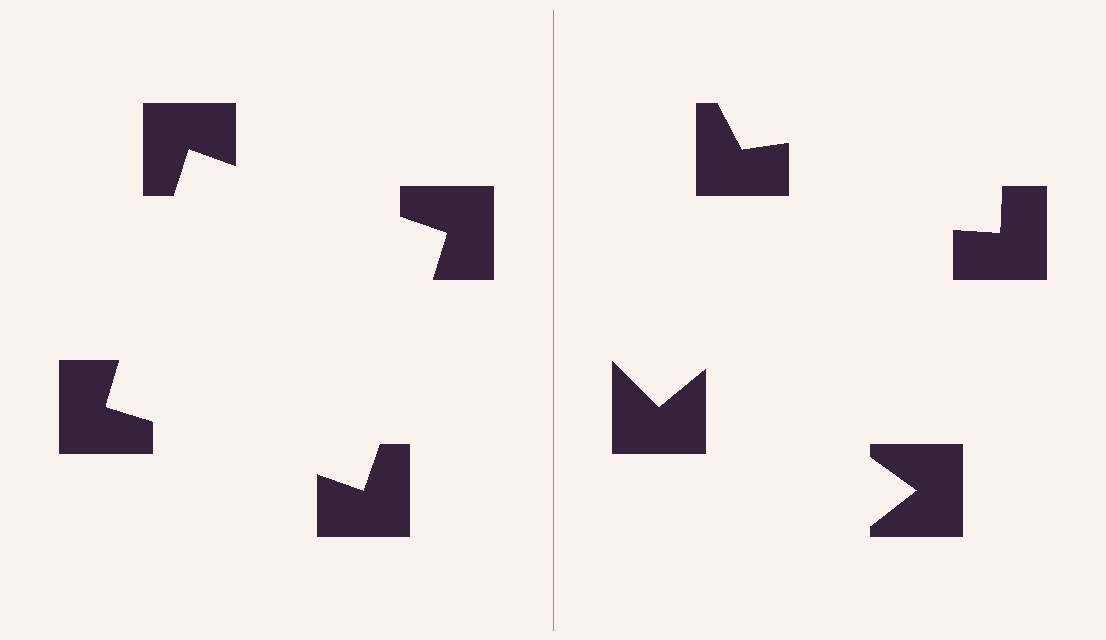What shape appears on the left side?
An illusory square.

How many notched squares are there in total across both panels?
8 — 4 on each side.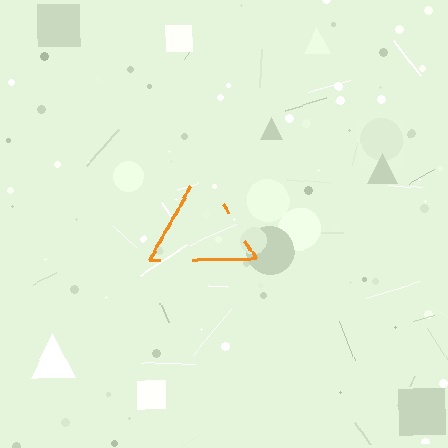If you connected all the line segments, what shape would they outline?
They would outline a triangle.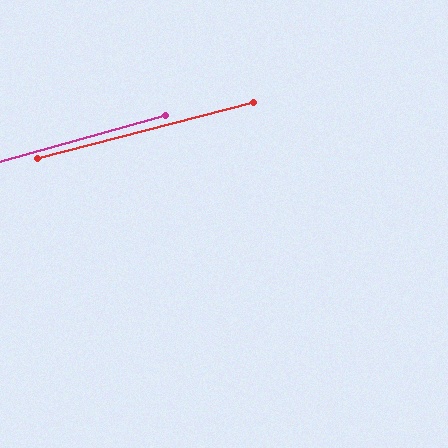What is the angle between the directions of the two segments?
Approximately 1 degree.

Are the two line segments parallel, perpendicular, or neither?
Parallel — their directions differ by only 1.2°.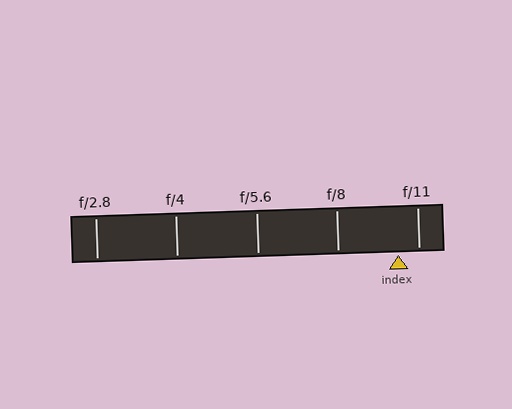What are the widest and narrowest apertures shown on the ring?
The widest aperture shown is f/2.8 and the narrowest is f/11.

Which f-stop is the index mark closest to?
The index mark is closest to f/11.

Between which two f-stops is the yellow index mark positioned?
The index mark is between f/8 and f/11.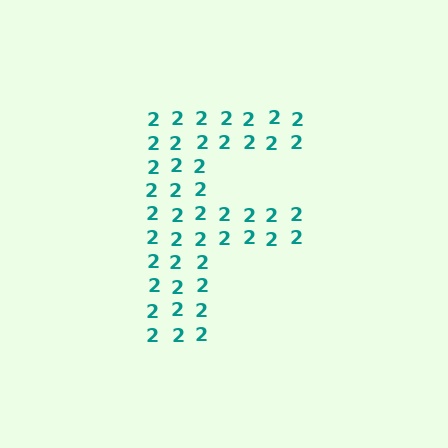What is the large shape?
The large shape is the letter F.